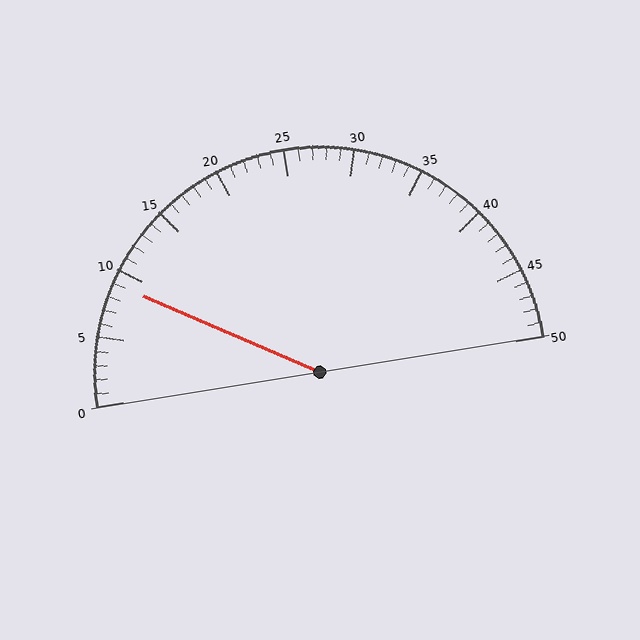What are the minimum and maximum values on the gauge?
The gauge ranges from 0 to 50.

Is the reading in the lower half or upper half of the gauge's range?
The reading is in the lower half of the range (0 to 50).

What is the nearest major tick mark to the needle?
The nearest major tick mark is 10.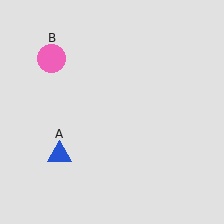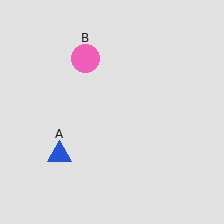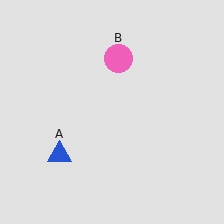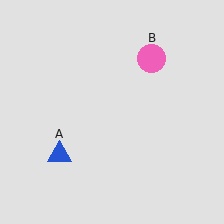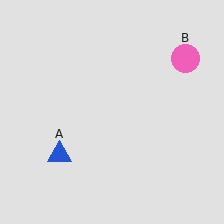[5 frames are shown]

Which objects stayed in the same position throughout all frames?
Blue triangle (object A) remained stationary.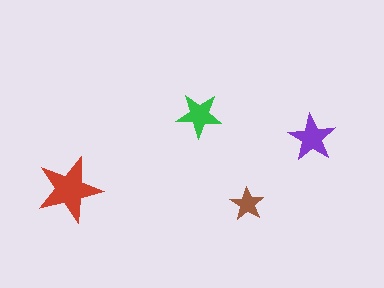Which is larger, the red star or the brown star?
The red one.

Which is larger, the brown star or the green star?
The green one.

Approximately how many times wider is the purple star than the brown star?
About 1.5 times wider.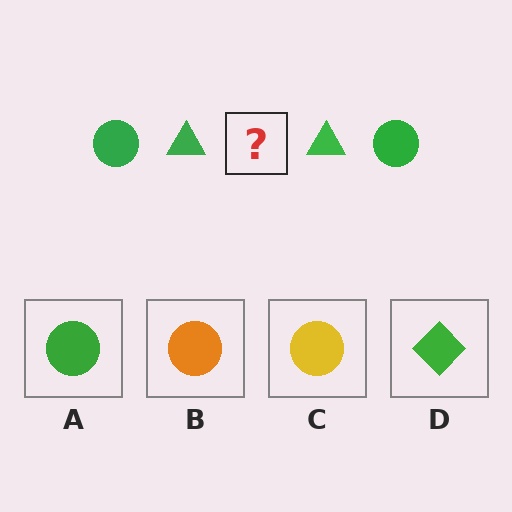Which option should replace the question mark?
Option A.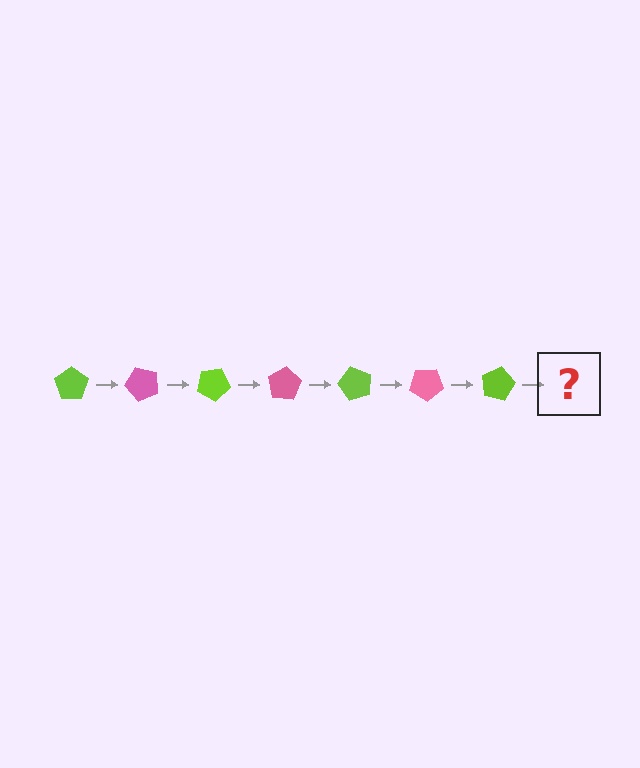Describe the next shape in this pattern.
It should be a pink pentagon, rotated 350 degrees from the start.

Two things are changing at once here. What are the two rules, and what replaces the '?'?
The two rules are that it rotates 50 degrees each step and the color cycles through lime and pink. The '?' should be a pink pentagon, rotated 350 degrees from the start.